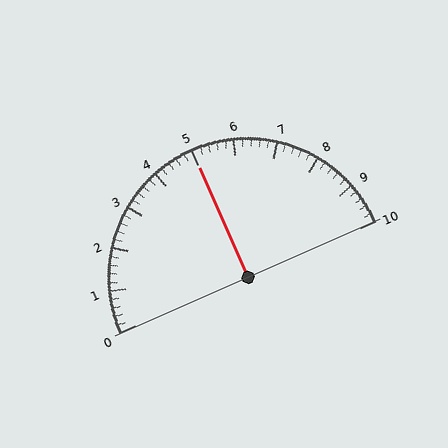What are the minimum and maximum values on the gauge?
The gauge ranges from 0 to 10.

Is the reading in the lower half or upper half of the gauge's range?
The reading is in the upper half of the range (0 to 10).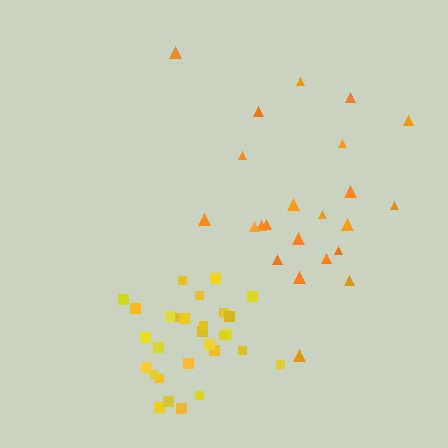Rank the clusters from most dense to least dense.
yellow, orange.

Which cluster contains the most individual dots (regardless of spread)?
Yellow (30).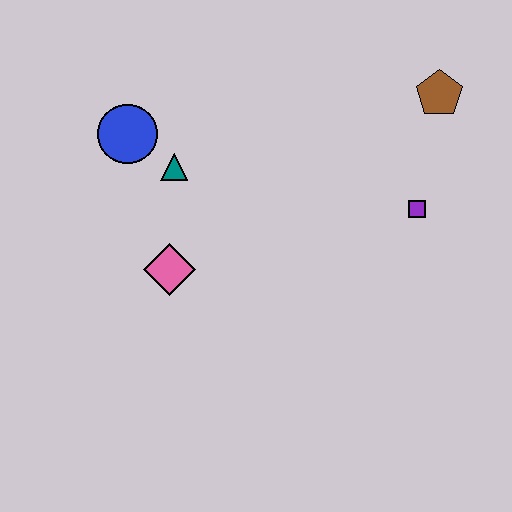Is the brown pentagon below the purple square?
No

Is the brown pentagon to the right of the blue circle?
Yes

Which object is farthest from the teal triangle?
The brown pentagon is farthest from the teal triangle.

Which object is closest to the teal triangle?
The blue circle is closest to the teal triangle.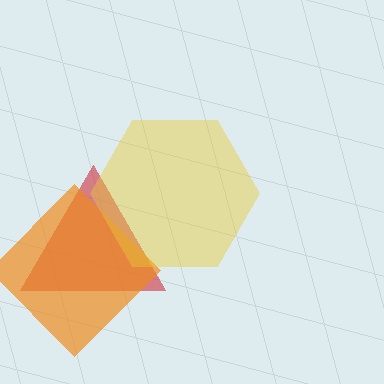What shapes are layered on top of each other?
The layered shapes are: a red triangle, an orange diamond, a yellow hexagon.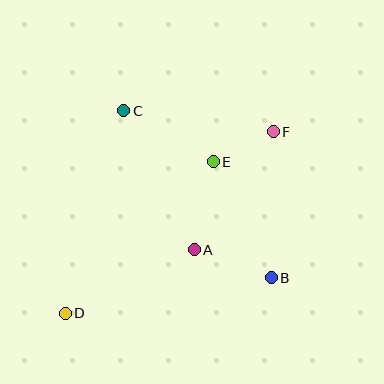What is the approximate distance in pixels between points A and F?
The distance between A and F is approximately 142 pixels.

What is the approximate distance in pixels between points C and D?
The distance between C and D is approximately 211 pixels.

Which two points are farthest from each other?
Points D and F are farthest from each other.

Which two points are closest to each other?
Points E and F are closest to each other.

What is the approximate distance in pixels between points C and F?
The distance between C and F is approximately 151 pixels.